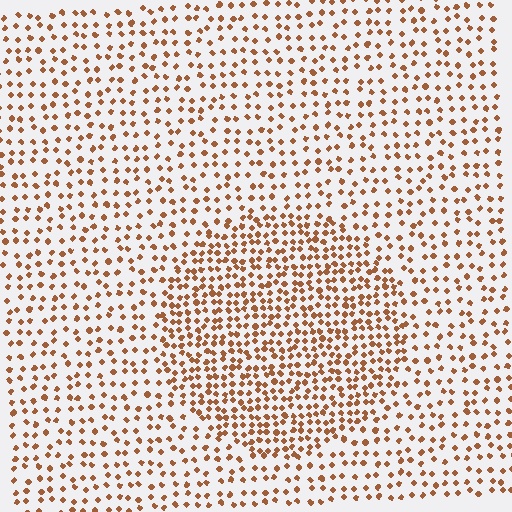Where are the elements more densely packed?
The elements are more densely packed inside the circle boundary.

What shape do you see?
I see a circle.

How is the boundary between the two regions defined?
The boundary is defined by a change in element density (approximately 1.9x ratio). All elements are the same color, size, and shape.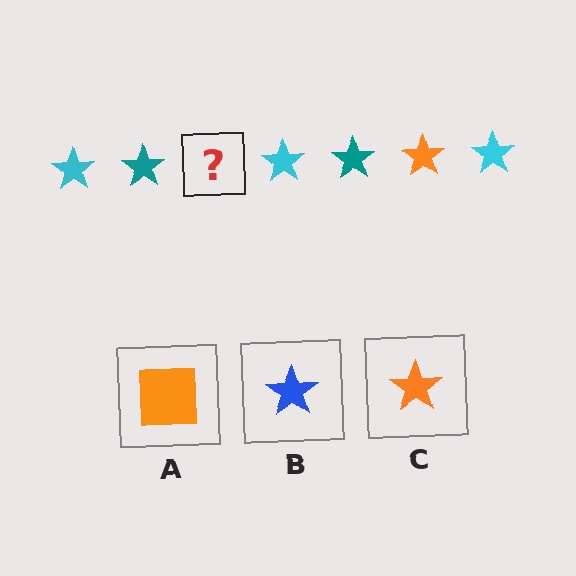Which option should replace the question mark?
Option C.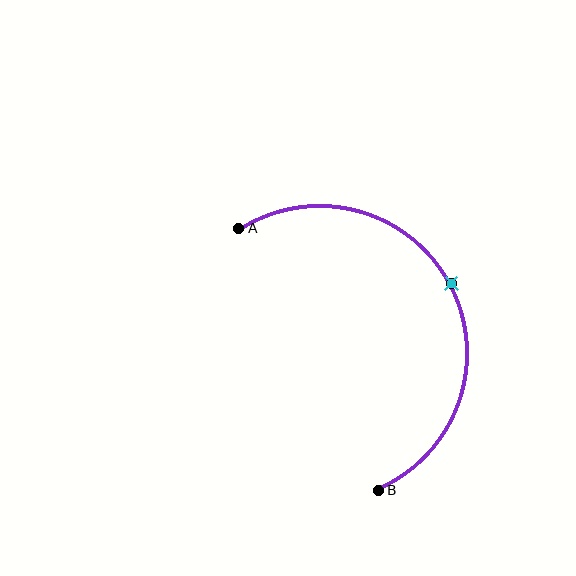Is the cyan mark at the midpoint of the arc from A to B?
Yes. The cyan mark lies on the arc at equal arc-length from both A and B — it is the arc midpoint.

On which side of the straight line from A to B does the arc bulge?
The arc bulges to the right of the straight line connecting A and B.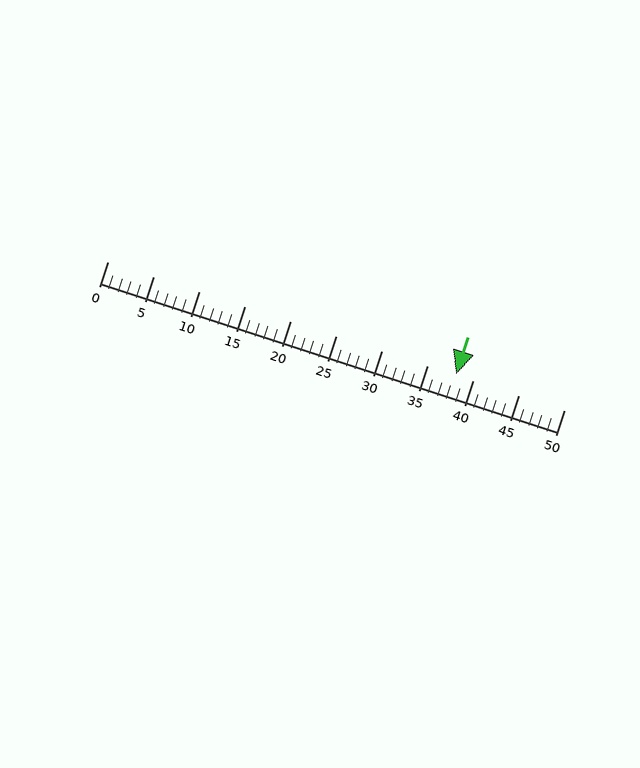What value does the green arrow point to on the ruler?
The green arrow points to approximately 38.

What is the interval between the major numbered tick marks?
The major tick marks are spaced 5 units apart.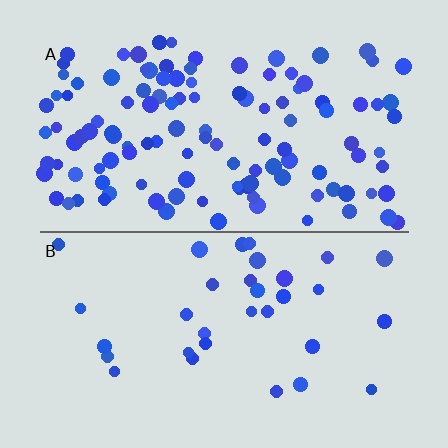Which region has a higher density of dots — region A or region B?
A (the top).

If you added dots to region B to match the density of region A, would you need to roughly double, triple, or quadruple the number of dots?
Approximately quadruple.